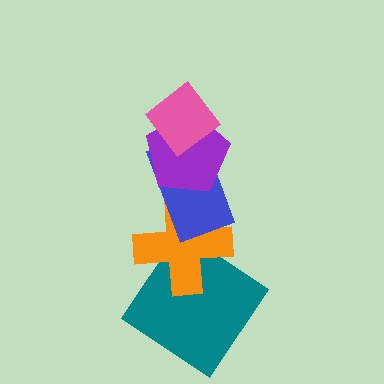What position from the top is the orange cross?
The orange cross is 4th from the top.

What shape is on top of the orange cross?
The blue rectangle is on top of the orange cross.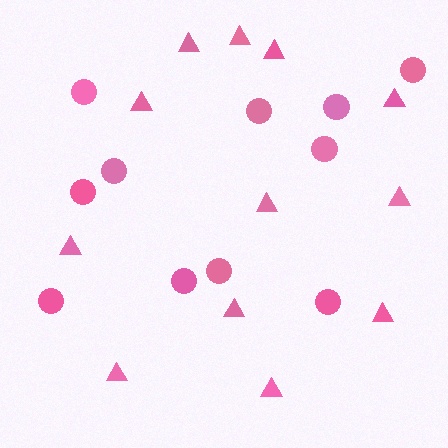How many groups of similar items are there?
There are 2 groups: one group of triangles (12) and one group of circles (11).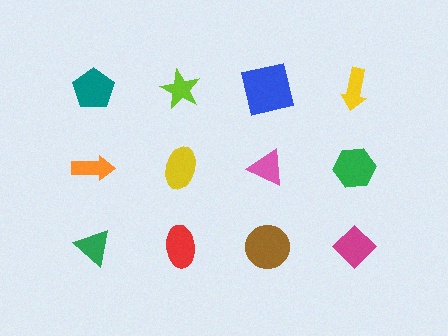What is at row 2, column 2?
A yellow ellipse.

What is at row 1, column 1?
A teal pentagon.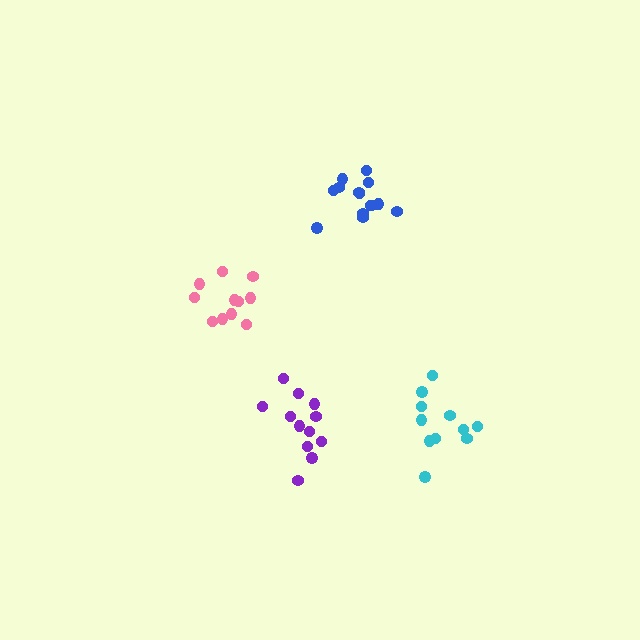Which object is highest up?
The blue cluster is topmost.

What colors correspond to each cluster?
The clusters are colored: blue, purple, cyan, pink.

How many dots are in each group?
Group 1: 15 dots, Group 2: 12 dots, Group 3: 11 dots, Group 4: 11 dots (49 total).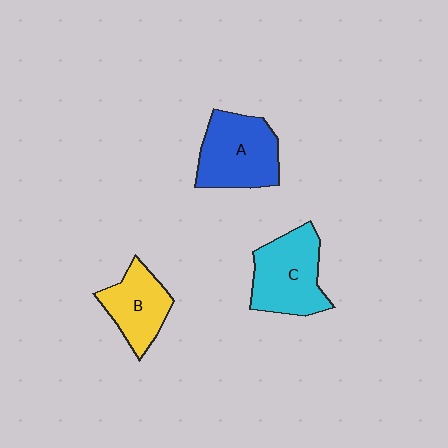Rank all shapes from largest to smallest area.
From largest to smallest: A (blue), C (cyan), B (yellow).